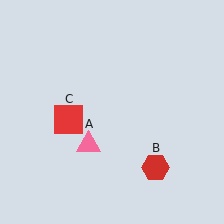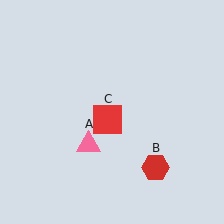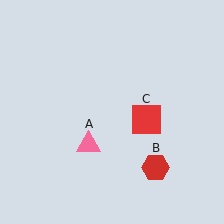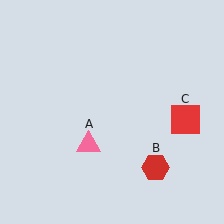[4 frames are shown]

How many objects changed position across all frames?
1 object changed position: red square (object C).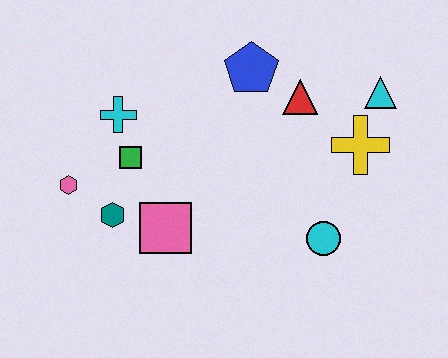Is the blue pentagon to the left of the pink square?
No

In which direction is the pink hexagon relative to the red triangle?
The pink hexagon is to the left of the red triangle.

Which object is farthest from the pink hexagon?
The cyan triangle is farthest from the pink hexagon.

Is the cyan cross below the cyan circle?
No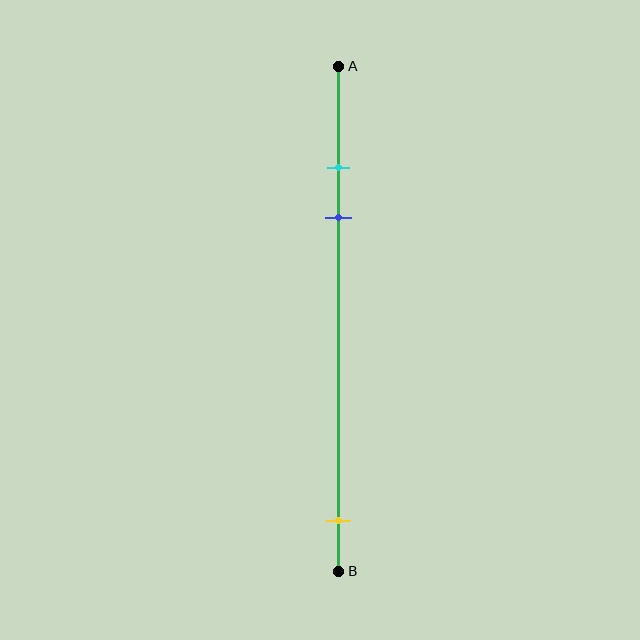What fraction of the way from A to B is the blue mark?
The blue mark is approximately 30% (0.3) of the way from A to B.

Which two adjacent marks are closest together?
The cyan and blue marks are the closest adjacent pair.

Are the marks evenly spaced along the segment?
No, the marks are not evenly spaced.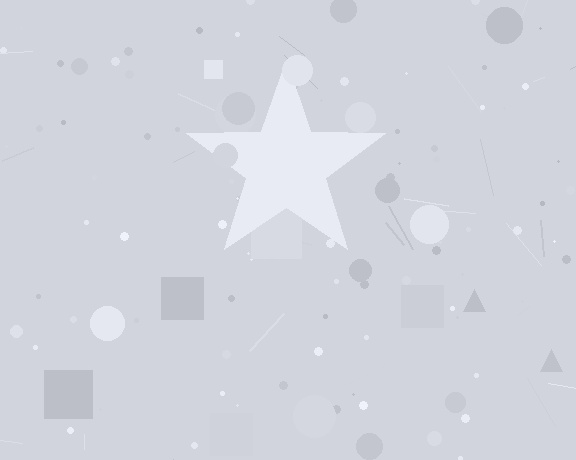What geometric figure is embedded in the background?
A star is embedded in the background.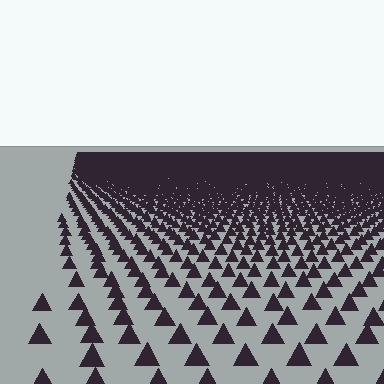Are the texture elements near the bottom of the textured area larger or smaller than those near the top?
Larger. Near the bottom, elements are closer to the viewer and appear at a bigger on-screen size.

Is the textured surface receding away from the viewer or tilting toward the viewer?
The surface is receding away from the viewer. Texture elements get smaller and denser toward the top.